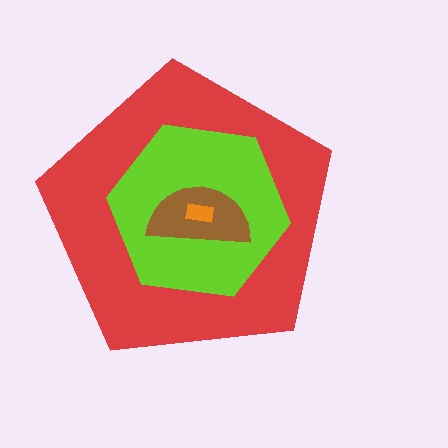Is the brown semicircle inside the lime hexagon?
Yes.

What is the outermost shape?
The red pentagon.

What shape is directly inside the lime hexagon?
The brown semicircle.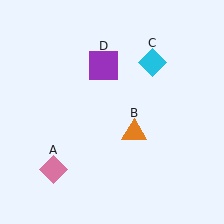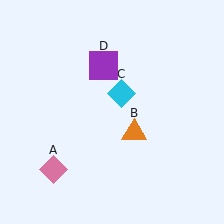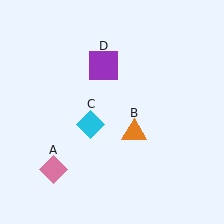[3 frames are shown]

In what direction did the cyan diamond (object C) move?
The cyan diamond (object C) moved down and to the left.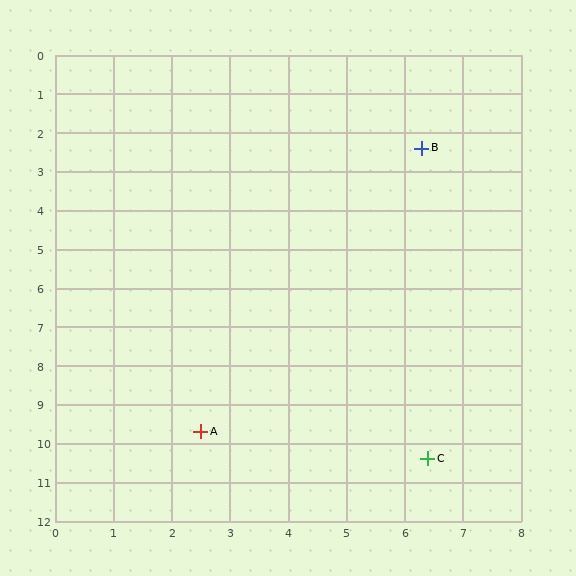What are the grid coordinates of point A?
Point A is at approximately (2.5, 9.7).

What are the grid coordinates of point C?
Point C is at approximately (6.4, 10.4).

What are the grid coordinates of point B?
Point B is at approximately (6.3, 2.4).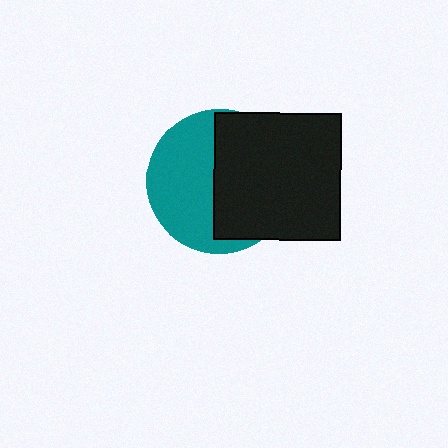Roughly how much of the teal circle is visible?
About half of it is visible (roughly 49%).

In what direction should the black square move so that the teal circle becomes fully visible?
The black square should move right. That is the shortest direction to clear the overlap and leave the teal circle fully visible.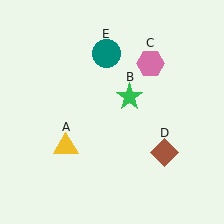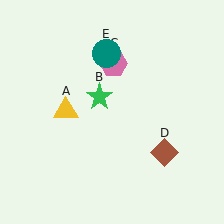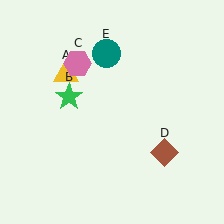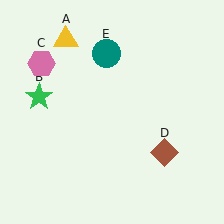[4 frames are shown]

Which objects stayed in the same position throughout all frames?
Brown diamond (object D) and teal circle (object E) remained stationary.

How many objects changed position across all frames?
3 objects changed position: yellow triangle (object A), green star (object B), pink hexagon (object C).